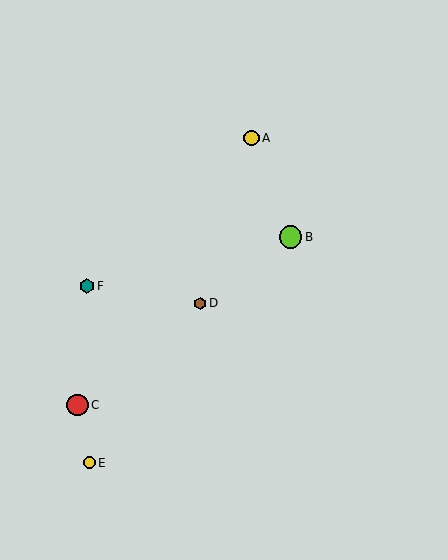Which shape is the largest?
The lime circle (labeled B) is the largest.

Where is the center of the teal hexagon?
The center of the teal hexagon is at (87, 286).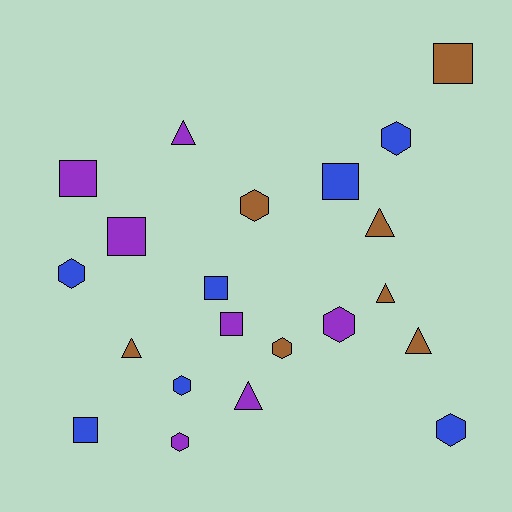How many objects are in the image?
There are 21 objects.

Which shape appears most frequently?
Hexagon, with 8 objects.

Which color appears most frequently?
Blue, with 7 objects.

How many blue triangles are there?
There are no blue triangles.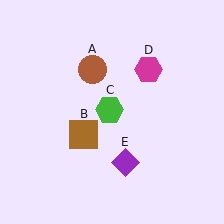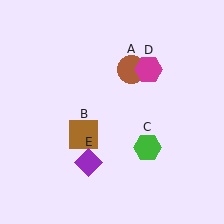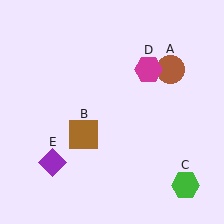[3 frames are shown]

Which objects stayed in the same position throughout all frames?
Brown square (object B) and magenta hexagon (object D) remained stationary.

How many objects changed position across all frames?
3 objects changed position: brown circle (object A), green hexagon (object C), purple diamond (object E).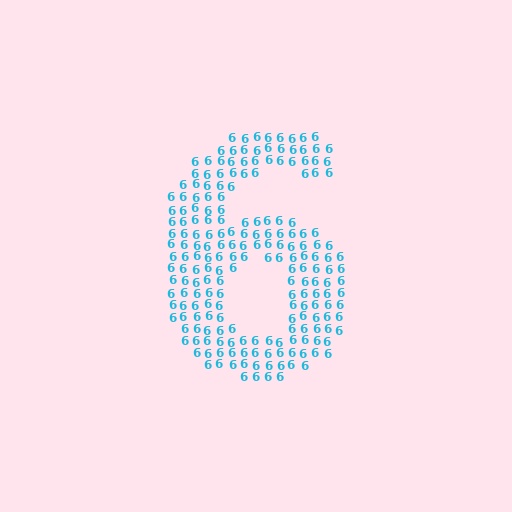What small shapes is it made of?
It is made of small digit 6's.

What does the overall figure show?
The overall figure shows the digit 6.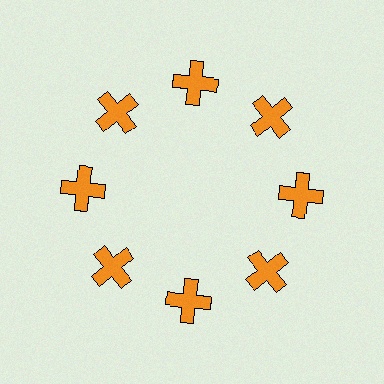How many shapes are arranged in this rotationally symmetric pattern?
There are 8 shapes, arranged in 8 groups of 1.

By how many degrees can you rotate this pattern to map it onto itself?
The pattern maps onto itself every 45 degrees of rotation.